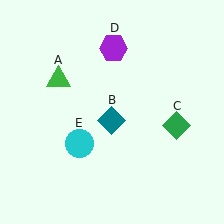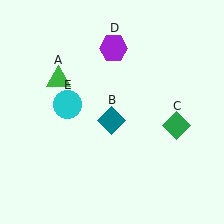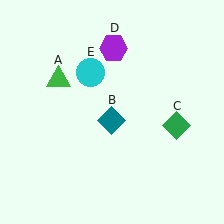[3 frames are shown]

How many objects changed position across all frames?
1 object changed position: cyan circle (object E).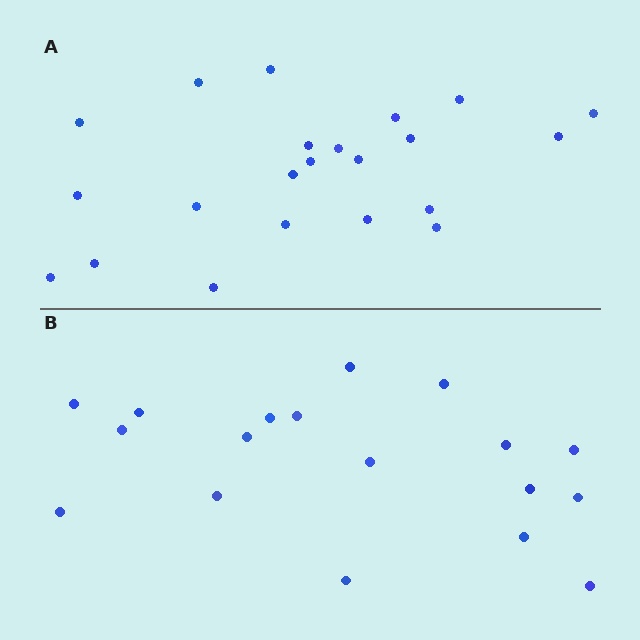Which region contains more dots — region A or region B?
Region A (the top region) has more dots.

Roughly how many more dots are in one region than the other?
Region A has about 4 more dots than region B.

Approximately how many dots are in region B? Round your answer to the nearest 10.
About 20 dots. (The exact count is 18, which rounds to 20.)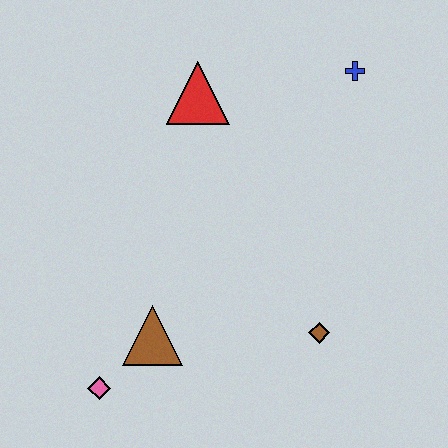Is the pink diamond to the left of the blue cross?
Yes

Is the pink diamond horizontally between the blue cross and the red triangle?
No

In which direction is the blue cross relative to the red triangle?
The blue cross is to the right of the red triangle.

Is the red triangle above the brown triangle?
Yes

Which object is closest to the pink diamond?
The brown triangle is closest to the pink diamond.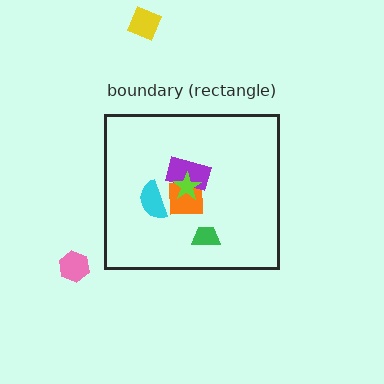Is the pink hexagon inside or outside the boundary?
Outside.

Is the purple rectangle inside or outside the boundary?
Inside.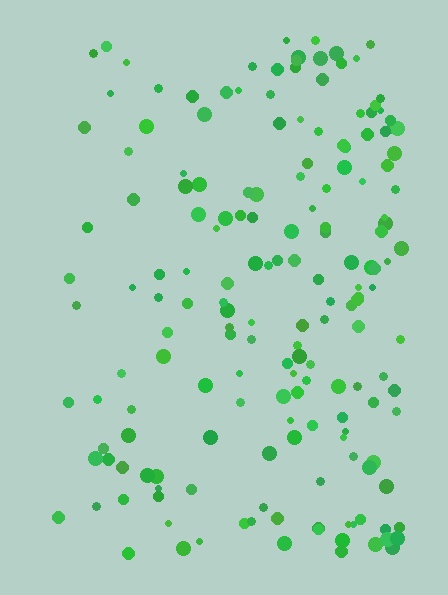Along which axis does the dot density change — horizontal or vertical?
Horizontal.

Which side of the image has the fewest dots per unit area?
The left.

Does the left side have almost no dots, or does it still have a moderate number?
Still a moderate number, just noticeably fewer than the right.